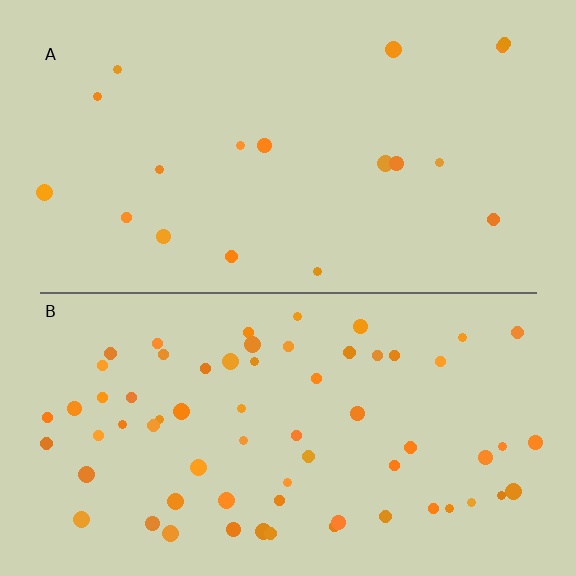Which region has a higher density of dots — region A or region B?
B (the bottom).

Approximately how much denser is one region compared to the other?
Approximately 3.6× — region B over region A.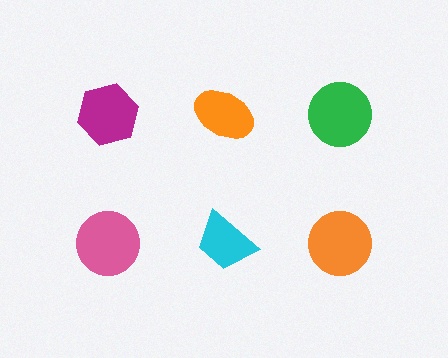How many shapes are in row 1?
3 shapes.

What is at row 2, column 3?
An orange circle.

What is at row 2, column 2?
A cyan trapezoid.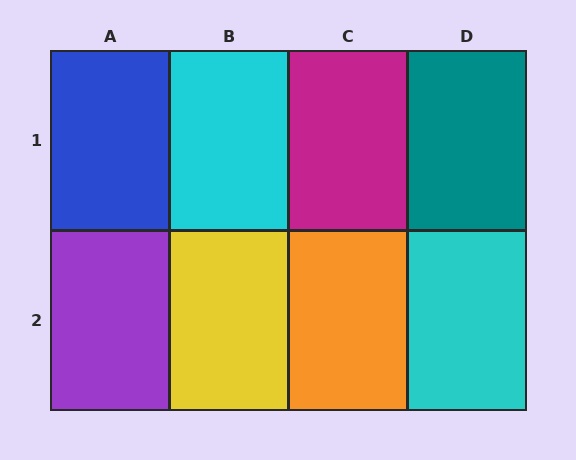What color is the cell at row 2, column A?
Purple.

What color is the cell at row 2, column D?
Cyan.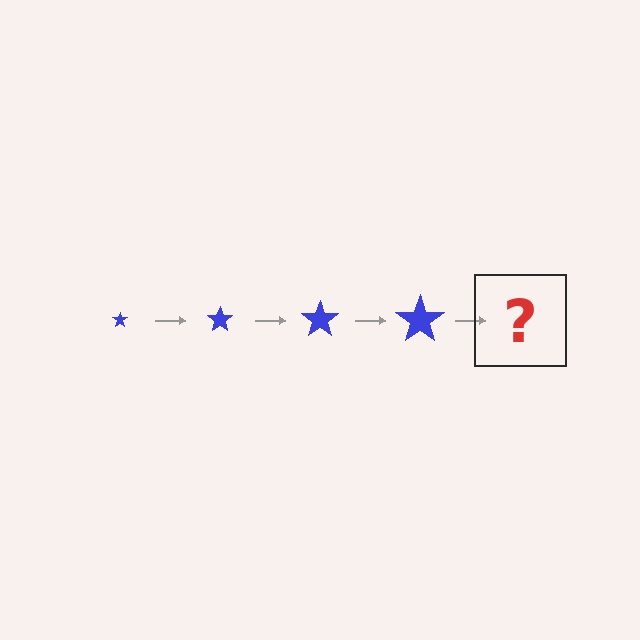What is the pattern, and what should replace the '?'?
The pattern is that the star gets progressively larger each step. The '?' should be a blue star, larger than the previous one.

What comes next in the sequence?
The next element should be a blue star, larger than the previous one.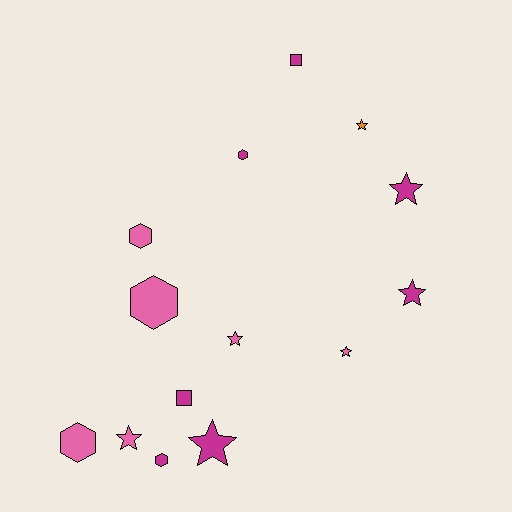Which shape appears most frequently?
Star, with 7 objects.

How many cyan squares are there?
There are no cyan squares.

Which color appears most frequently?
Magenta, with 7 objects.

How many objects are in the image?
There are 14 objects.